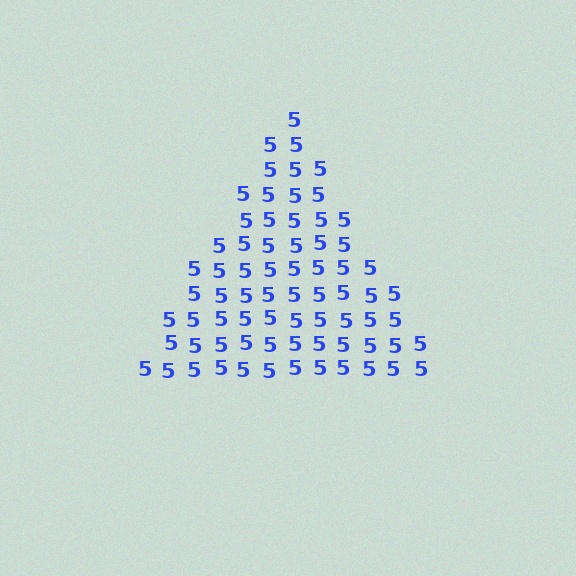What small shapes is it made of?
It is made of small digit 5's.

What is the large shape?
The large shape is a triangle.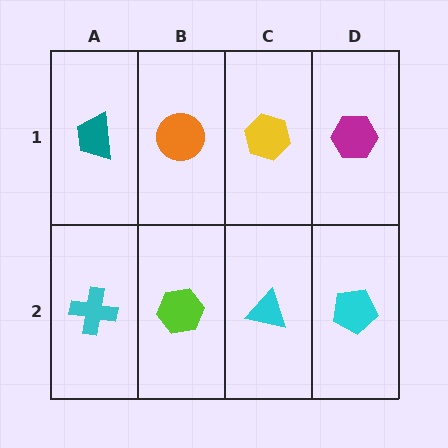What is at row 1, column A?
A teal trapezoid.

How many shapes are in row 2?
4 shapes.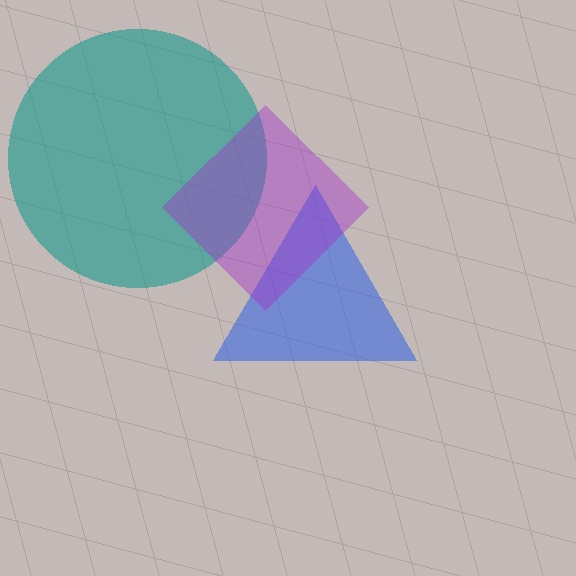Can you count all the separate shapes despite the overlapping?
Yes, there are 3 separate shapes.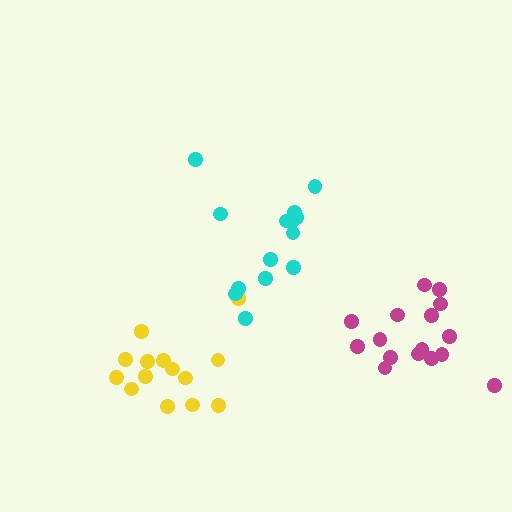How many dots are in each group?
Group 1: 14 dots, Group 2: 16 dots, Group 3: 14 dots (44 total).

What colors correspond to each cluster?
The clusters are colored: yellow, magenta, cyan.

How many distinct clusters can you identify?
There are 3 distinct clusters.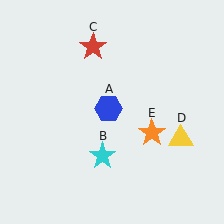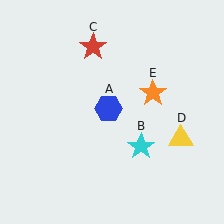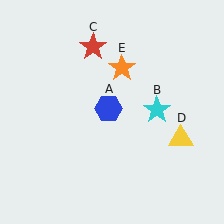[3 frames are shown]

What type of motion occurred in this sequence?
The cyan star (object B), orange star (object E) rotated counterclockwise around the center of the scene.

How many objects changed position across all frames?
2 objects changed position: cyan star (object B), orange star (object E).